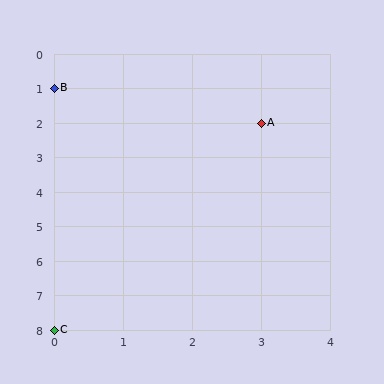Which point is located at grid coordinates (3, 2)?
Point A is at (3, 2).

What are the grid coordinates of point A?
Point A is at grid coordinates (3, 2).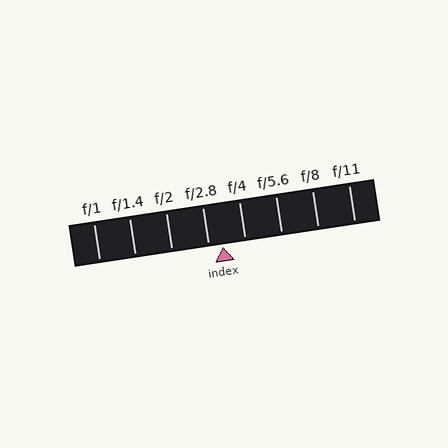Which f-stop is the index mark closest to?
The index mark is closest to f/2.8.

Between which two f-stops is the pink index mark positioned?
The index mark is between f/2.8 and f/4.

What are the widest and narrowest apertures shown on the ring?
The widest aperture shown is f/1 and the narrowest is f/11.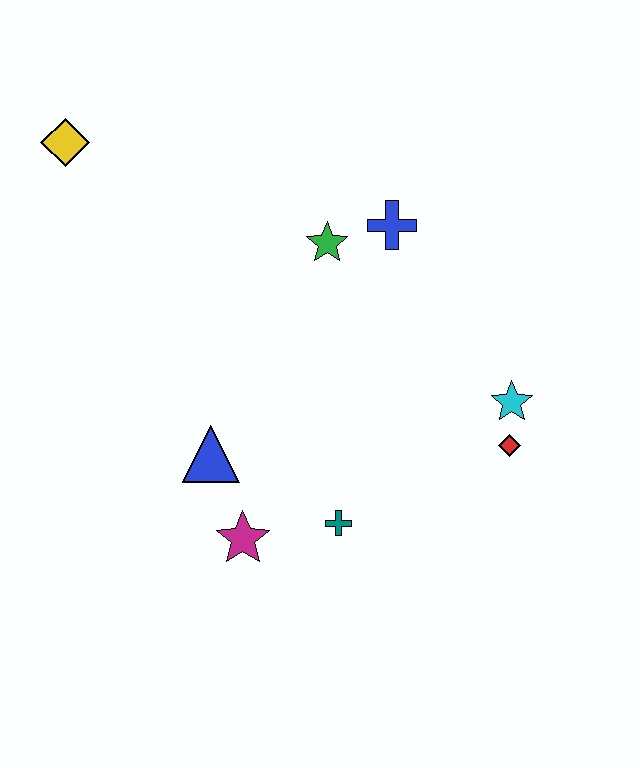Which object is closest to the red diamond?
The cyan star is closest to the red diamond.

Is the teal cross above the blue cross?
No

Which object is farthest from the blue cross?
The magenta star is farthest from the blue cross.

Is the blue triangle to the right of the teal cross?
No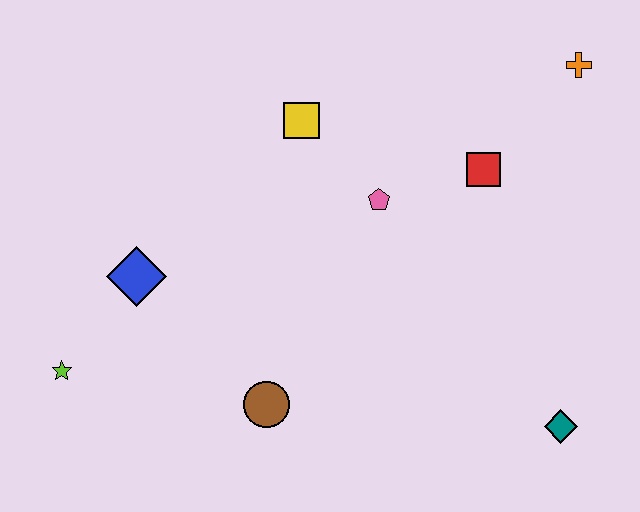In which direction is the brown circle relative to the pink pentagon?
The brown circle is below the pink pentagon.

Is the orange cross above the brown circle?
Yes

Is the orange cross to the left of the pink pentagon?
No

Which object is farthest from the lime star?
The orange cross is farthest from the lime star.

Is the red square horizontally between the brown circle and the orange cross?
Yes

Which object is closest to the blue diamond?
The lime star is closest to the blue diamond.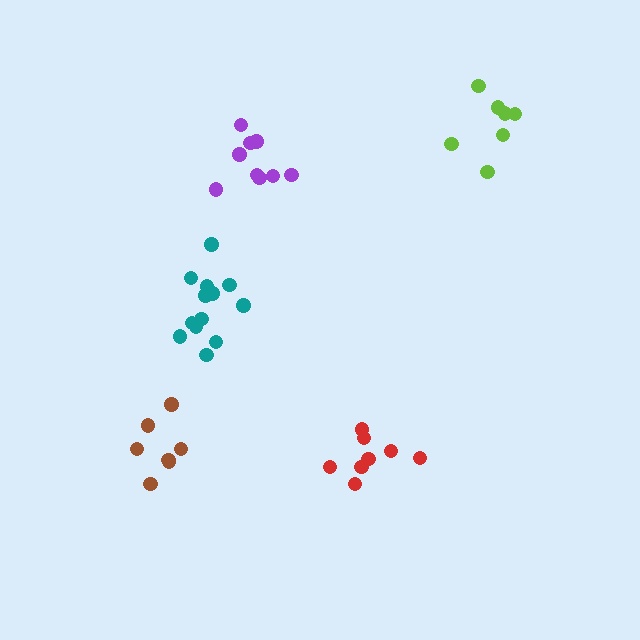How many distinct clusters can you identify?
There are 5 distinct clusters.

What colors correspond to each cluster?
The clusters are colored: brown, red, lime, teal, purple.